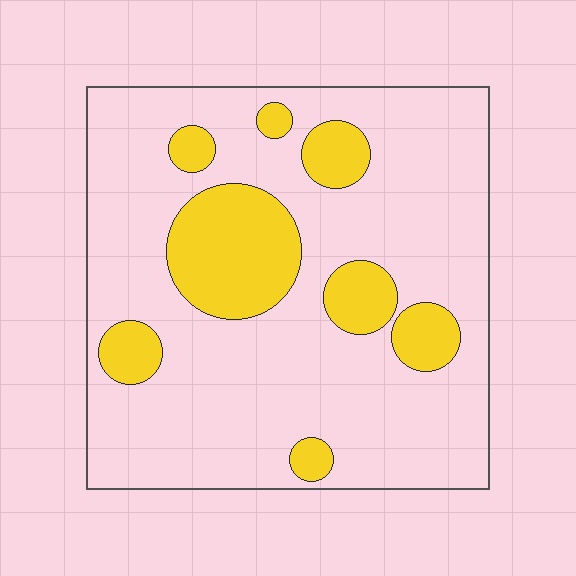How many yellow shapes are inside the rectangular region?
8.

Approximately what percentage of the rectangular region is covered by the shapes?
Approximately 20%.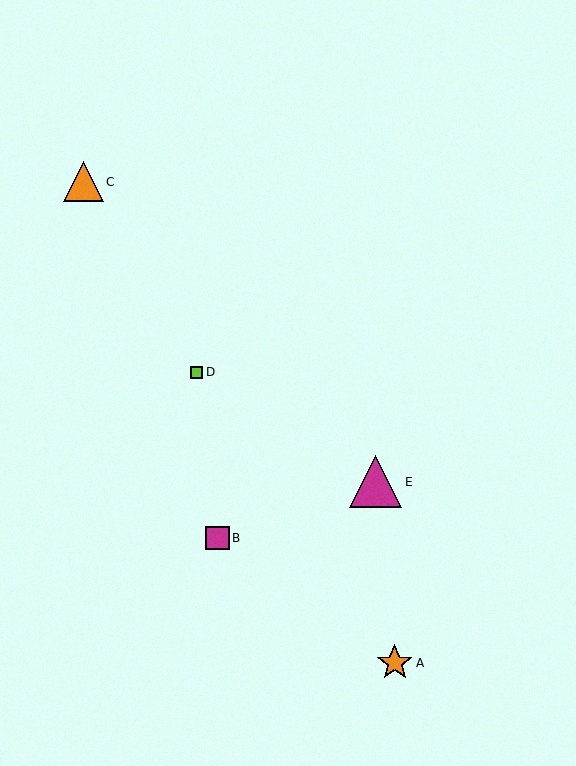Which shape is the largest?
The magenta triangle (labeled E) is the largest.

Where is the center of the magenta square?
The center of the magenta square is at (217, 538).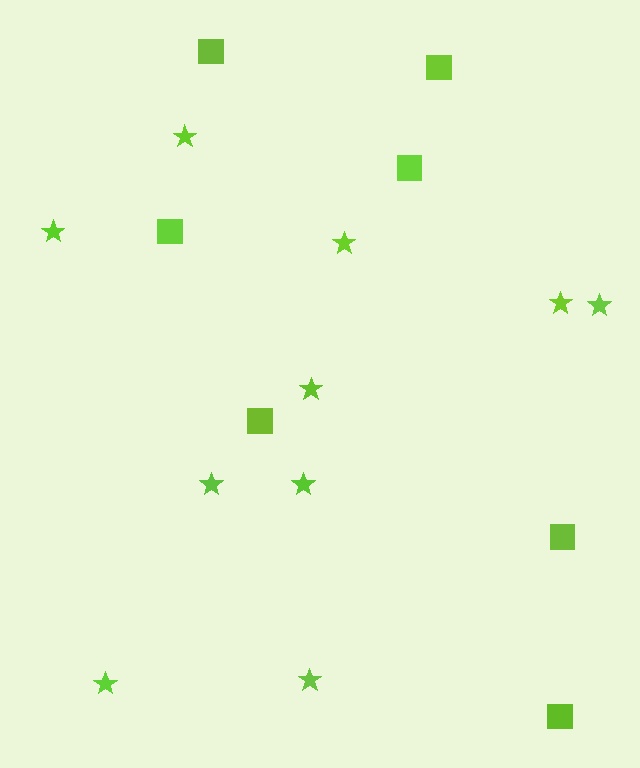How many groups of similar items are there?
There are 2 groups: one group of squares (7) and one group of stars (10).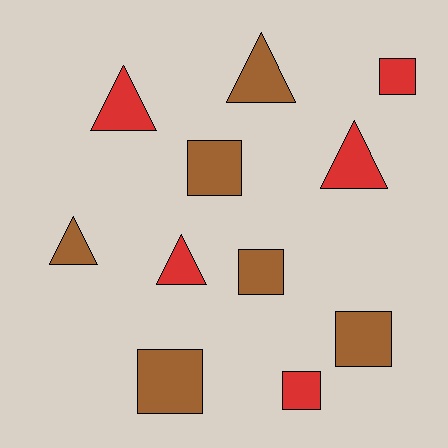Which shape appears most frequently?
Square, with 6 objects.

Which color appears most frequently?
Brown, with 6 objects.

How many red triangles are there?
There are 3 red triangles.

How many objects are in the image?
There are 11 objects.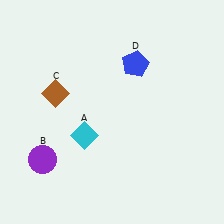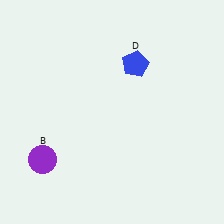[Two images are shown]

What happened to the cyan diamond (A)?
The cyan diamond (A) was removed in Image 2. It was in the bottom-left area of Image 1.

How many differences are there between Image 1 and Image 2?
There are 2 differences between the two images.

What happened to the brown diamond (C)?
The brown diamond (C) was removed in Image 2. It was in the top-left area of Image 1.